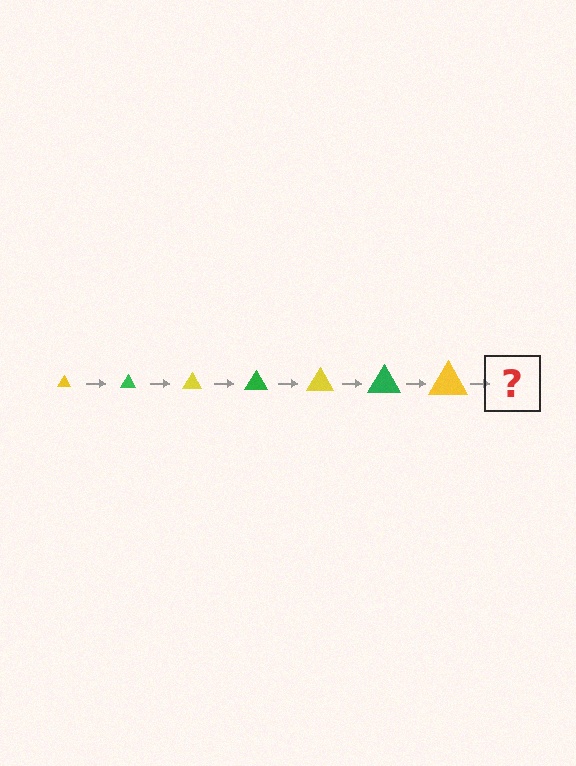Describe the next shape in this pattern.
It should be a green triangle, larger than the previous one.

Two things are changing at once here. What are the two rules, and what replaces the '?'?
The two rules are that the triangle grows larger each step and the color cycles through yellow and green. The '?' should be a green triangle, larger than the previous one.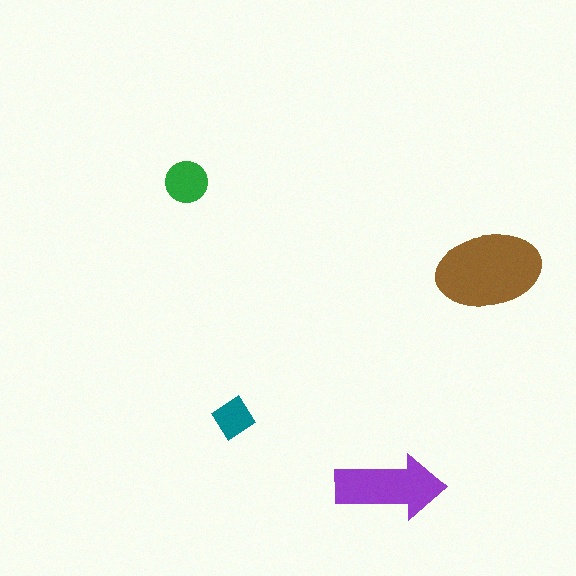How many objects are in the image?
There are 4 objects in the image.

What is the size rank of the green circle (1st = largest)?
3rd.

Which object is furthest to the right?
The brown ellipse is rightmost.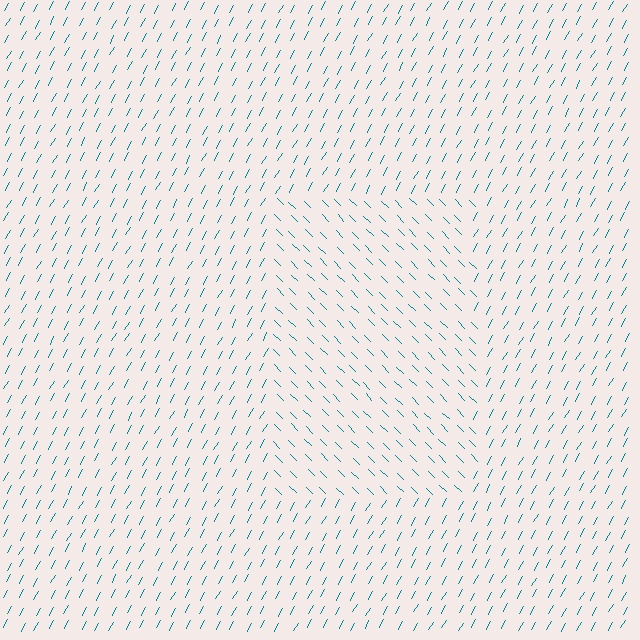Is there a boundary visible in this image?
Yes, there is a texture boundary formed by a change in line orientation.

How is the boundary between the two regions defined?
The boundary is defined purely by a change in line orientation (approximately 74 degrees difference). All lines are the same color and thickness.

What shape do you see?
I see a rectangle.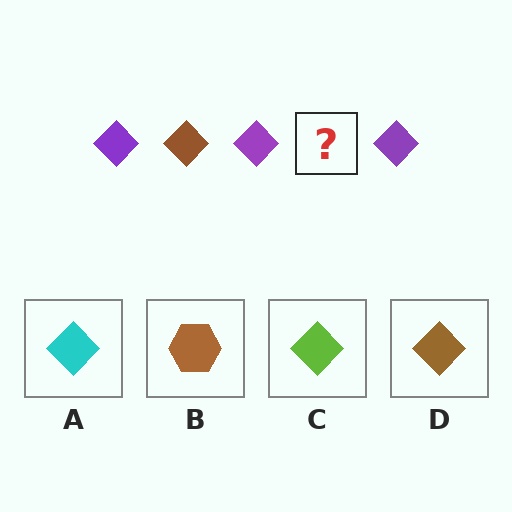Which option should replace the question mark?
Option D.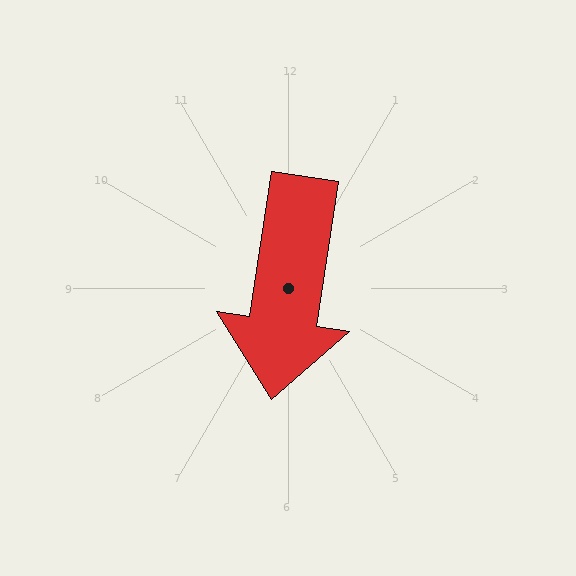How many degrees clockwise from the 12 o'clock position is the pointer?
Approximately 189 degrees.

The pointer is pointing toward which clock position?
Roughly 6 o'clock.